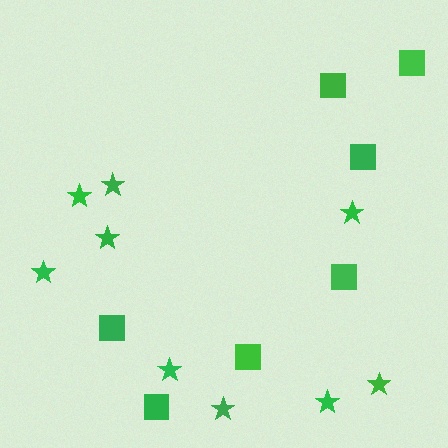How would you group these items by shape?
There are 2 groups: one group of stars (9) and one group of squares (7).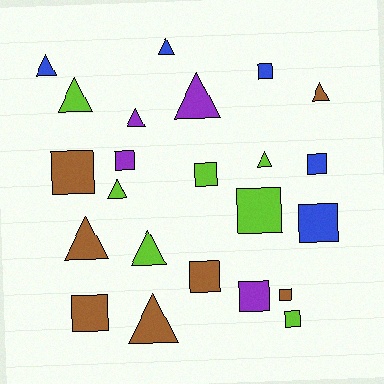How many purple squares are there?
There are 2 purple squares.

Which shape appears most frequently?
Square, with 12 objects.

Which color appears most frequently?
Brown, with 7 objects.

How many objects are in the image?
There are 23 objects.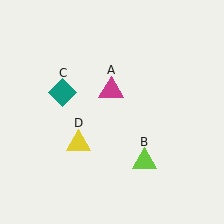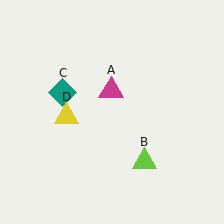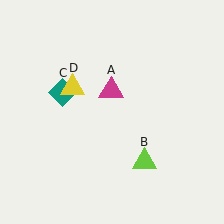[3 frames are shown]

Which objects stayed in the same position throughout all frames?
Magenta triangle (object A) and lime triangle (object B) and teal diamond (object C) remained stationary.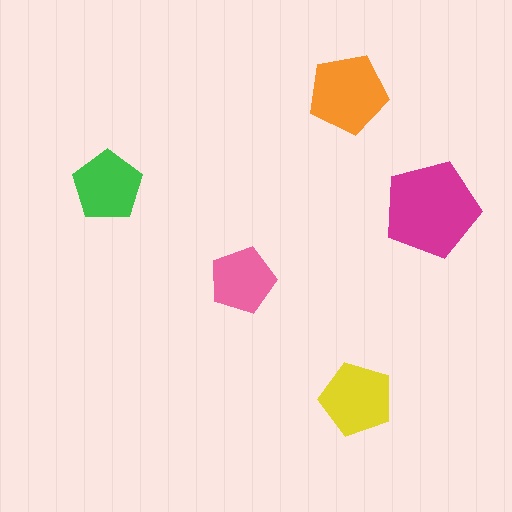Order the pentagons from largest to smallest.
the magenta one, the orange one, the yellow one, the green one, the pink one.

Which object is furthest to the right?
The magenta pentagon is rightmost.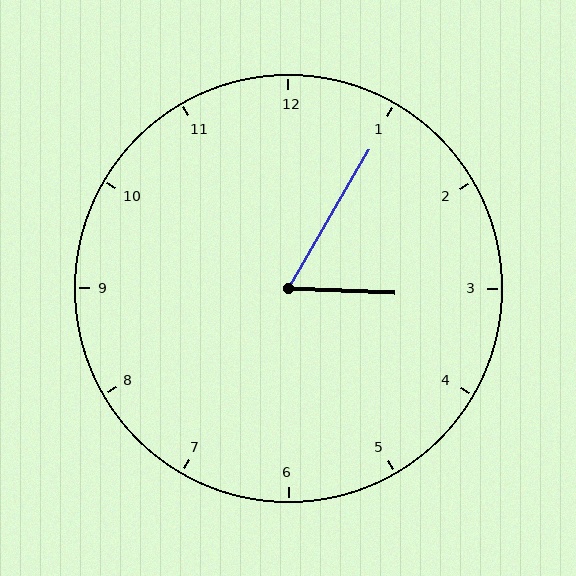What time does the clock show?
3:05.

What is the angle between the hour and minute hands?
Approximately 62 degrees.